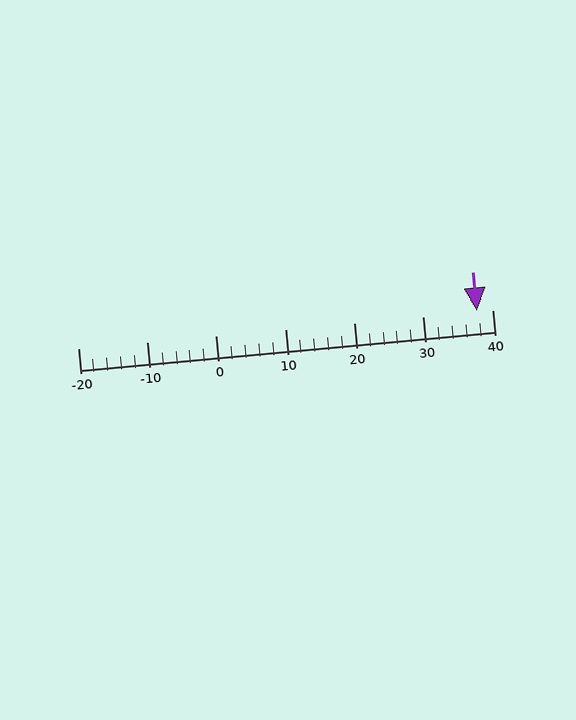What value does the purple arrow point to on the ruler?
The purple arrow points to approximately 38.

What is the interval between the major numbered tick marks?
The major tick marks are spaced 10 units apart.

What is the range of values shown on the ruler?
The ruler shows values from -20 to 40.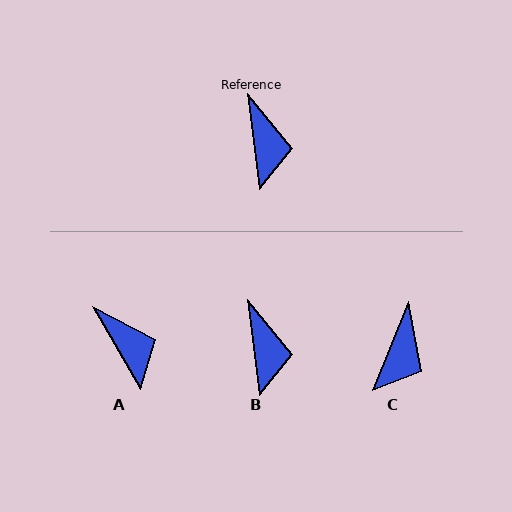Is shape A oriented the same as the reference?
No, it is off by about 23 degrees.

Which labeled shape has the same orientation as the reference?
B.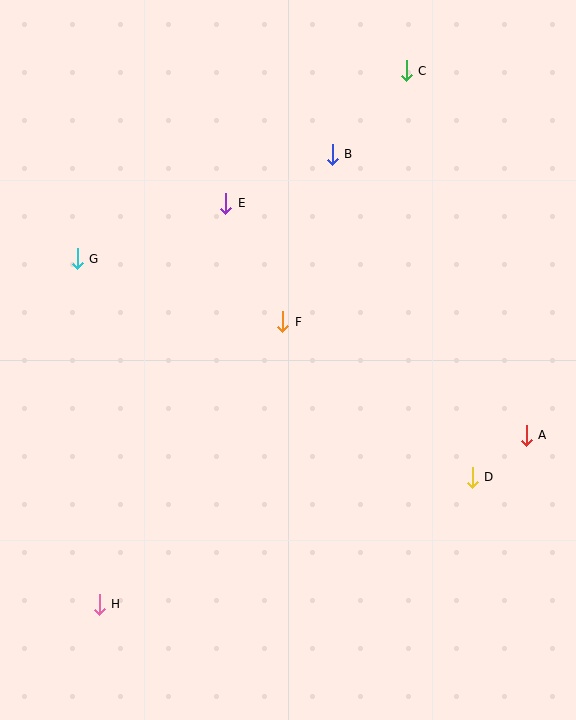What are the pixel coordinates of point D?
Point D is at (472, 477).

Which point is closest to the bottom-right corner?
Point D is closest to the bottom-right corner.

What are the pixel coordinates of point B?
Point B is at (332, 154).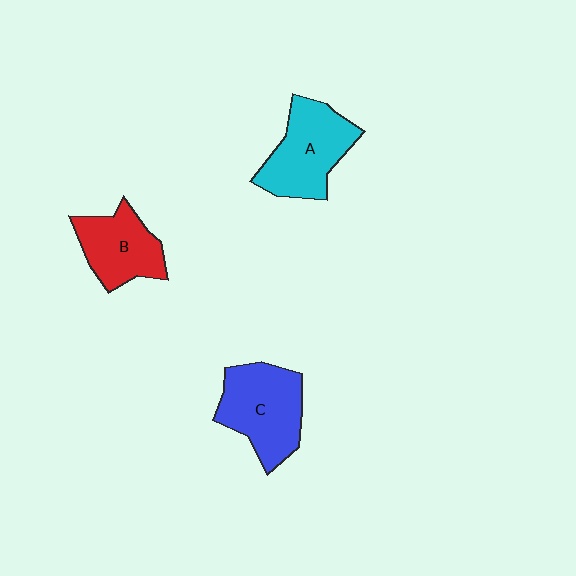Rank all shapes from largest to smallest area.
From largest to smallest: C (blue), A (cyan), B (red).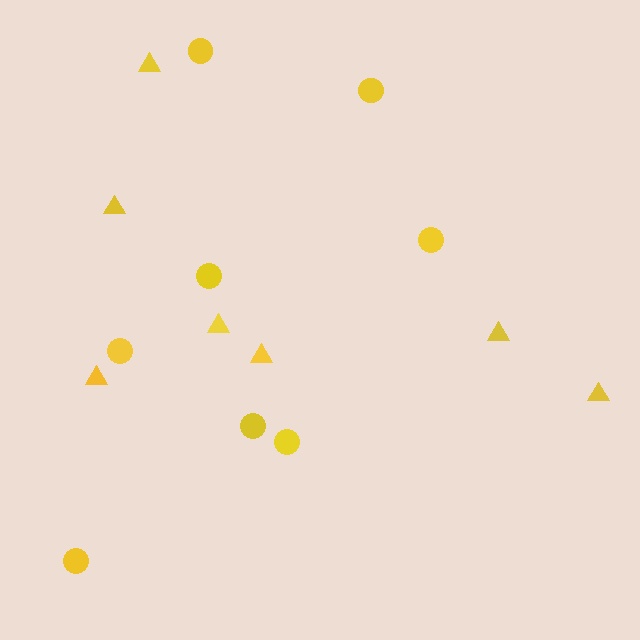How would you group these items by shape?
There are 2 groups: one group of circles (8) and one group of triangles (7).